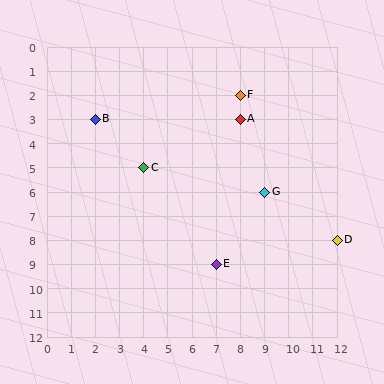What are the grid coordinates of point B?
Point B is at grid coordinates (2, 3).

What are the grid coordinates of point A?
Point A is at grid coordinates (8, 3).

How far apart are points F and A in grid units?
Points F and A are 1 row apart.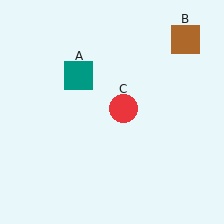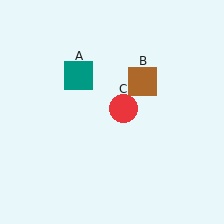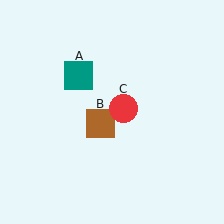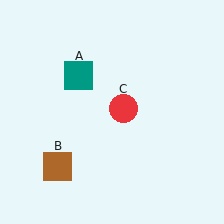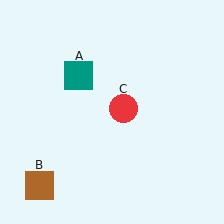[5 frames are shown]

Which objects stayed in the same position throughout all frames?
Teal square (object A) and red circle (object C) remained stationary.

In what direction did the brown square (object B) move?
The brown square (object B) moved down and to the left.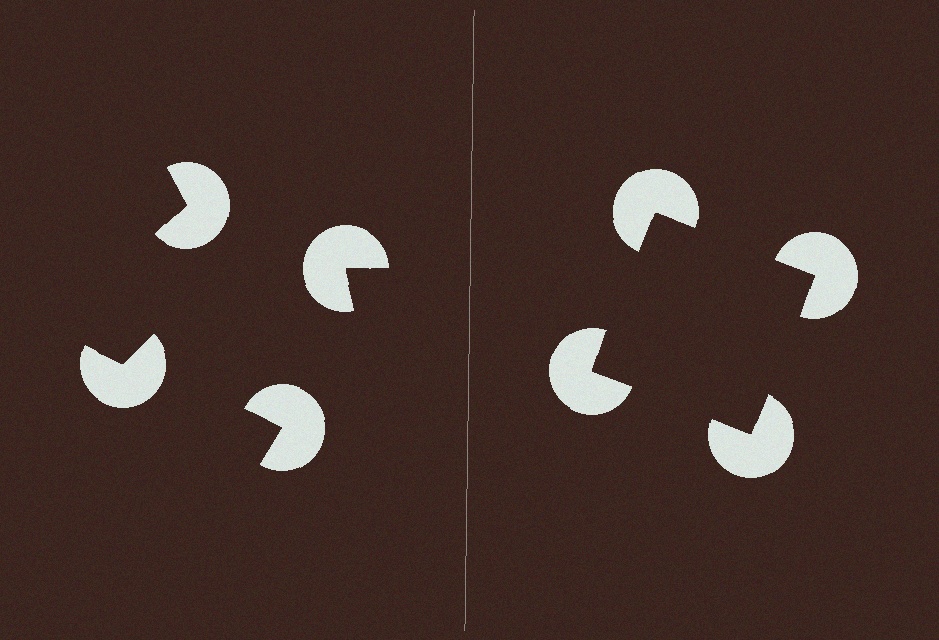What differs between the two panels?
The pac-man discs are positioned identically on both sides; only the wedge orientations differ. On the right they align to a square; on the left they are misaligned.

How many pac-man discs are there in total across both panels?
8 — 4 on each side.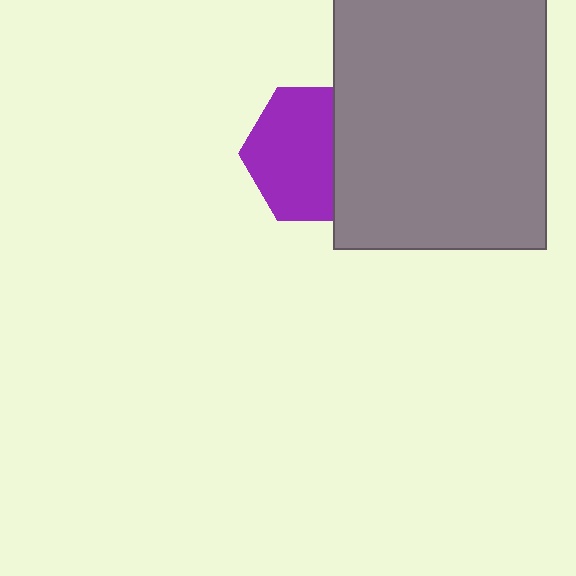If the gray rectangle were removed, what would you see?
You would see the complete purple hexagon.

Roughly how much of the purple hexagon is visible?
Most of it is visible (roughly 65%).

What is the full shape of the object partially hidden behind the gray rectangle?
The partially hidden object is a purple hexagon.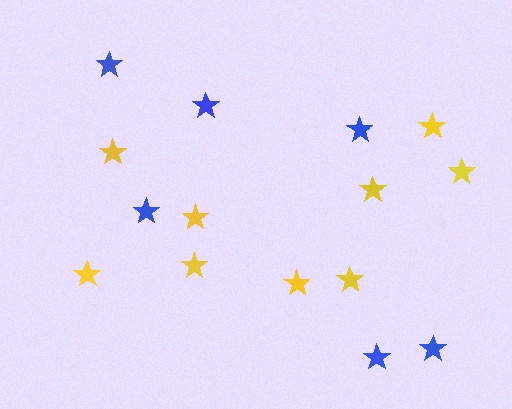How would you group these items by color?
There are 2 groups: one group of blue stars (6) and one group of yellow stars (9).